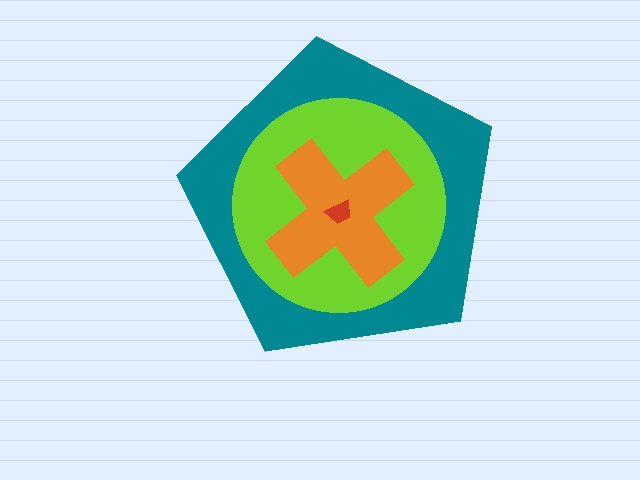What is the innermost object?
The red trapezoid.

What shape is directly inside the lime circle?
The orange cross.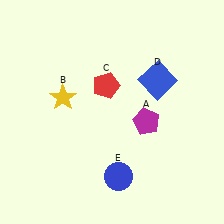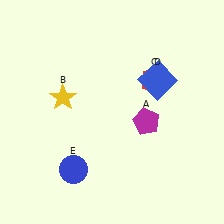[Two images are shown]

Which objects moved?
The objects that moved are: the red pentagon (C), the blue circle (E).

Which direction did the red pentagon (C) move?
The red pentagon (C) moved right.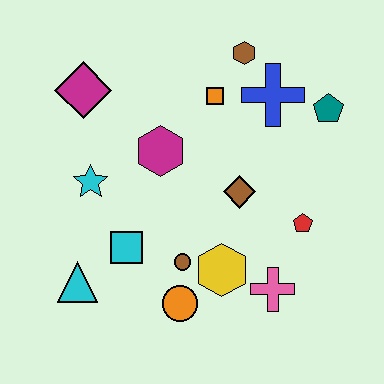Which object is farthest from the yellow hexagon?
The magenta diamond is farthest from the yellow hexagon.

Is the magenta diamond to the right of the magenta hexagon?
No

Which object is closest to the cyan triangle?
The cyan square is closest to the cyan triangle.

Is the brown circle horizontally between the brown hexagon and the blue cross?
No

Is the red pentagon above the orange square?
No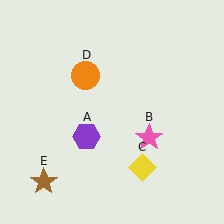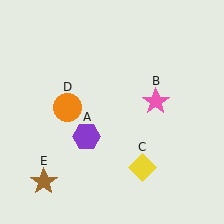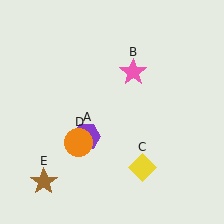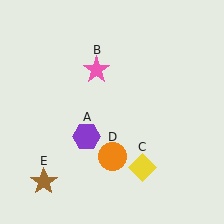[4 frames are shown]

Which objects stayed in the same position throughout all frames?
Purple hexagon (object A) and yellow diamond (object C) and brown star (object E) remained stationary.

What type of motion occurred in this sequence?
The pink star (object B), orange circle (object D) rotated counterclockwise around the center of the scene.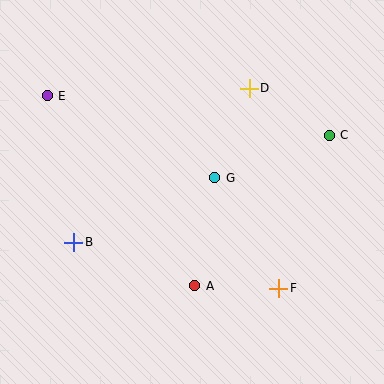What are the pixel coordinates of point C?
Point C is at (329, 135).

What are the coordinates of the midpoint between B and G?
The midpoint between B and G is at (144, 210).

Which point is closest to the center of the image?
Point G at (215, 178) is closest to the center.